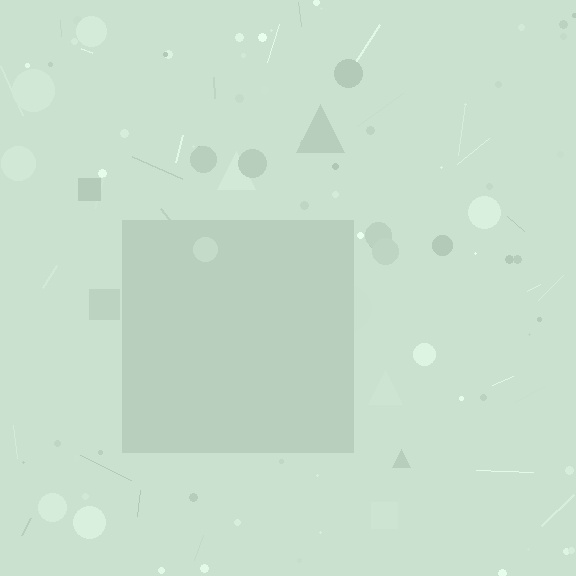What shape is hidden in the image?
A square is hidden in the image.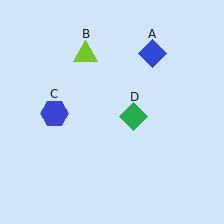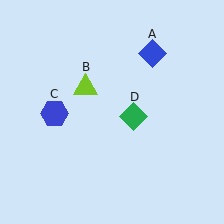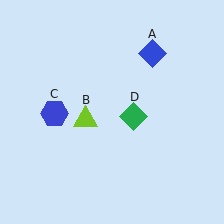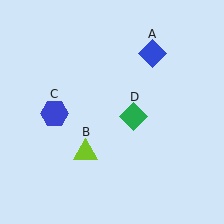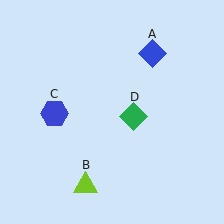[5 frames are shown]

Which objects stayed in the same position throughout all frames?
Blue diamond (object A) and blue hexagon (object C) and green diamond (object D) remained stationary.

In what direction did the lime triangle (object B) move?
The lime triangle (object B) moved down.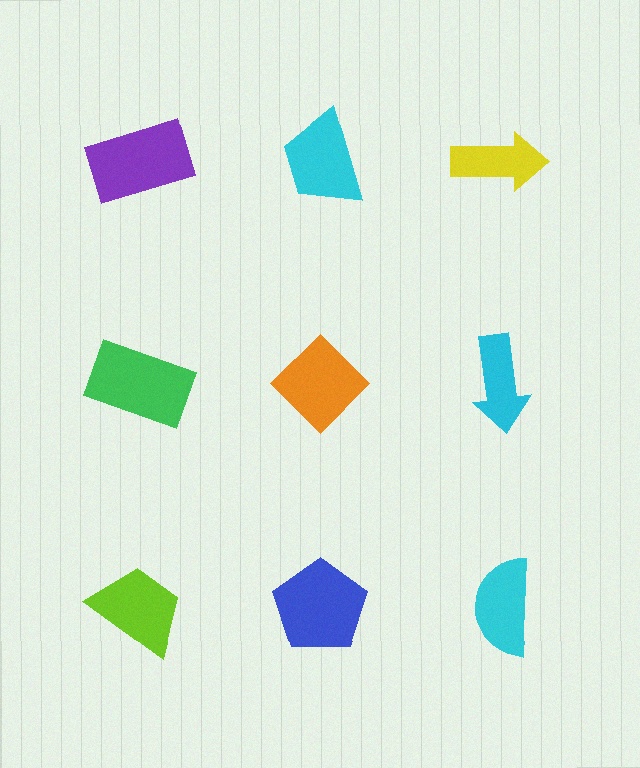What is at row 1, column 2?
A cyan trapezoid.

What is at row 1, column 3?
A yellow arrow.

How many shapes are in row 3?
3 shapes.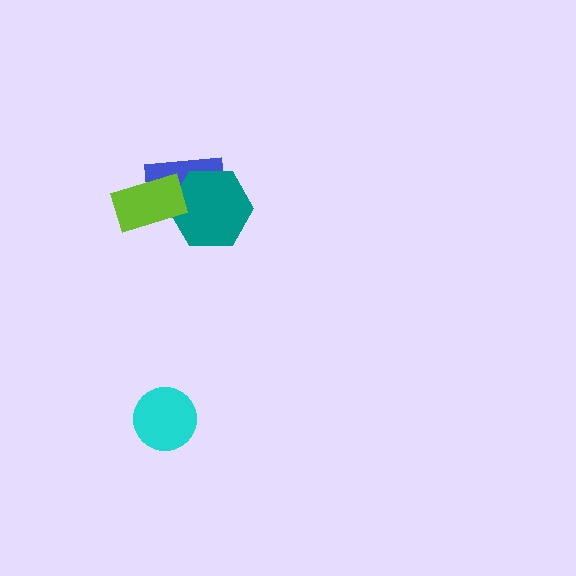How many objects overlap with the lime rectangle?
2 objects overlap with the lime rectangle.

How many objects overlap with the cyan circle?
0 objects overlap with the cyan circle.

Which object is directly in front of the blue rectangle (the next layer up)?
The teal hexagon is directly in front of the blue rectangle.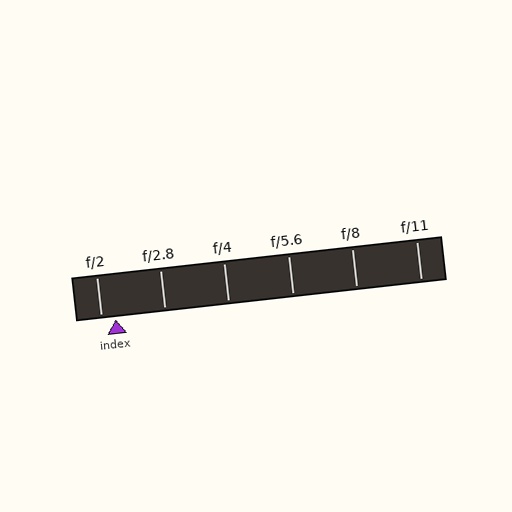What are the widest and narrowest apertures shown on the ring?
The widest aperture shown is f/2 and the narrowest is f/11.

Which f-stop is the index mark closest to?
The index mark is closest to f/2.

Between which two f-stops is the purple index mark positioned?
The index mark is between f/2 and f/2.8.